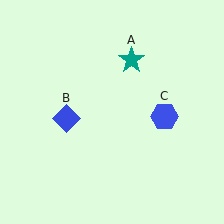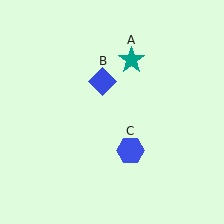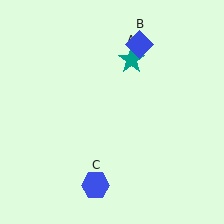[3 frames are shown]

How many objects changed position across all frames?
2 objects changed position: blue diamond (object B), blue hexagon (object C).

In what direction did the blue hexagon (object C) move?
The blue hexagon (object C) moved down and to the left.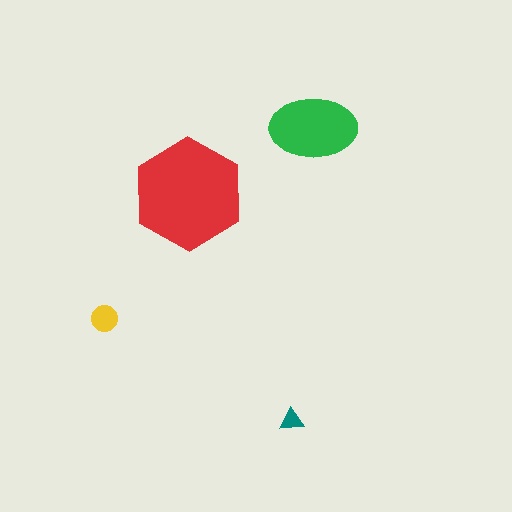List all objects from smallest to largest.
The teal triangle, the yellow circle, the green ellipse, the red hexagon.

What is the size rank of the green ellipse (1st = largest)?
2nd.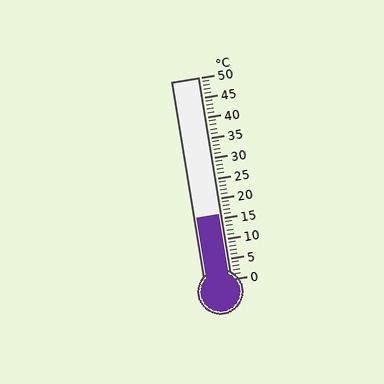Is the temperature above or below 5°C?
The temperature is above 5°C.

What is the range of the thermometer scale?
The thermometer scale ranges from 0°C to 50°C.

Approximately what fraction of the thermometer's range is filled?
The thermometer is filled to approximately 30% of its range.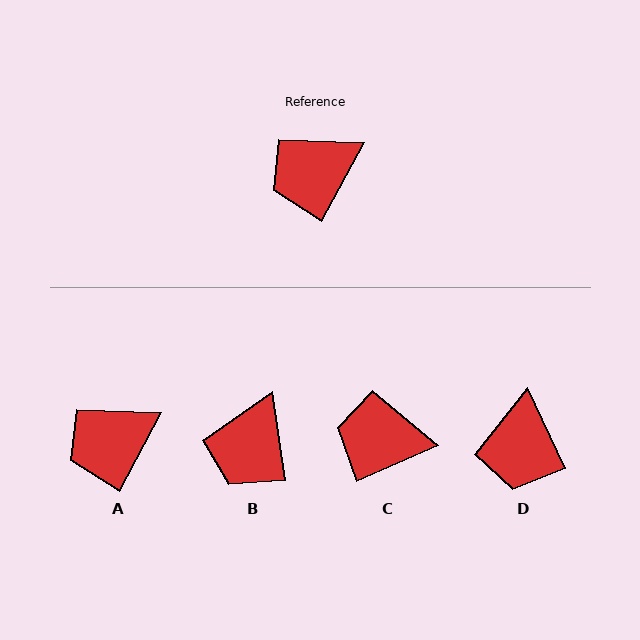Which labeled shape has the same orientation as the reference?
A.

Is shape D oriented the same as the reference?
No, it is off by about 54 degrees.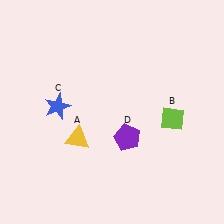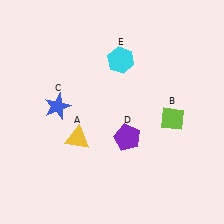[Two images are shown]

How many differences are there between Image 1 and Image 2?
There is 1 difference between the two images.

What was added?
A cyan hexagon (E) was added in Image 2.